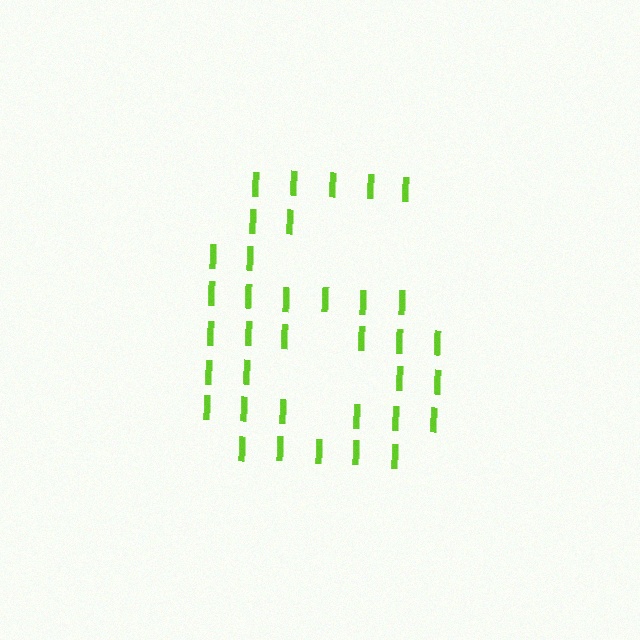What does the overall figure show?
The overall figure shows the digit 6.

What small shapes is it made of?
It is made of small letter I's.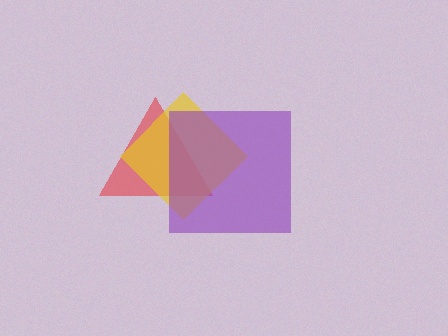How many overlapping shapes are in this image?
There are 3 overlapping shapes in the image.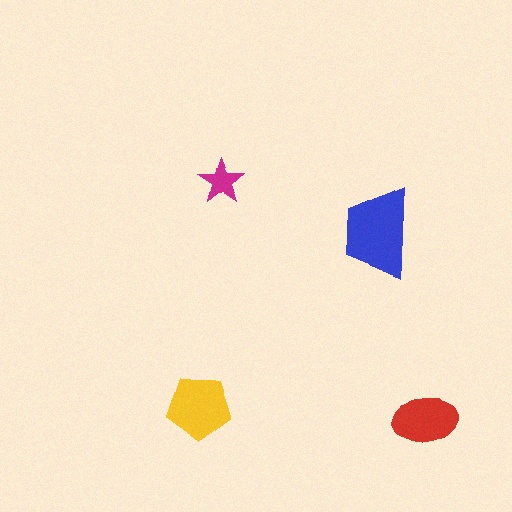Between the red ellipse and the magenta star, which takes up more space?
The red ellipse.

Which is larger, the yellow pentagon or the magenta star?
The yellow pentagon.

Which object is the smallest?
The magenta star.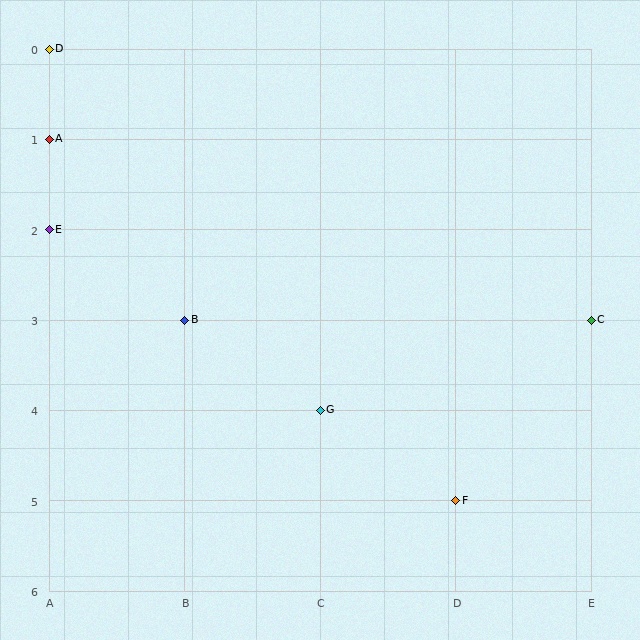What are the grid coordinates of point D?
Point D is at grid coordinates (A, 0).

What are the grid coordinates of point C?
Point C is at grid coordinates (E, 3).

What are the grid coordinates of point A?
Point A is at grid coordinates (A, 1).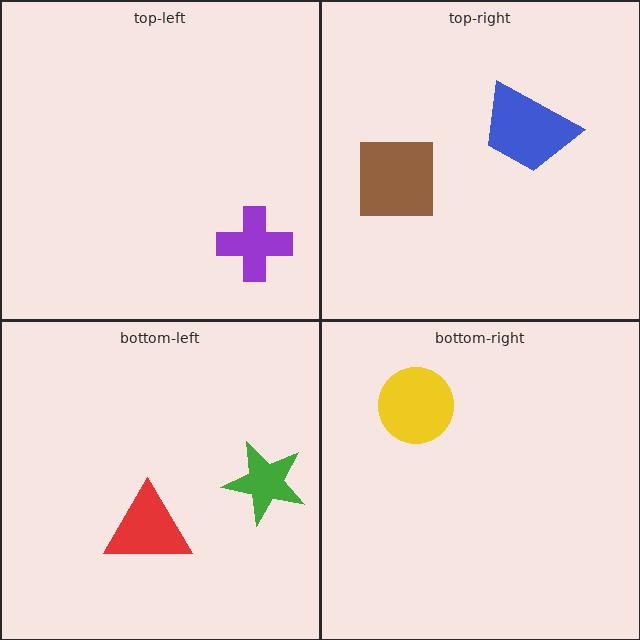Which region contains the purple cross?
The top-left region.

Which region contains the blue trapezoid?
The top-right region.